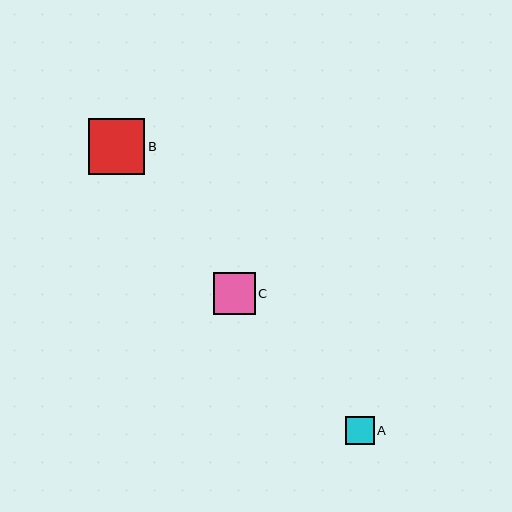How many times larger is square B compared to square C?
Square B is approximately 1.4 times the size of square C.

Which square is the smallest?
Square A is the smallest with a size of approximately 28 pixels.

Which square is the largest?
Square B is the largest with a size of approximately 57 pixels.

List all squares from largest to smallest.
From largest to smallest: B, C, A.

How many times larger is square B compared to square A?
Square B is approximately 2.0 times the size of square A.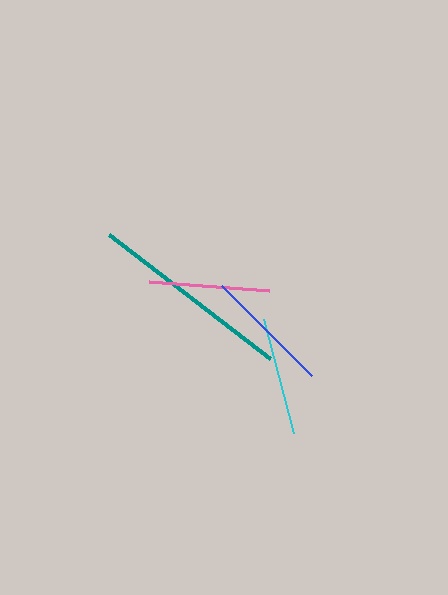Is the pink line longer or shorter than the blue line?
The blue line is longer than the pink line.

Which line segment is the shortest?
The cyan line is the shortest at approximately 118 pixels.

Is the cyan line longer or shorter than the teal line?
The teal line is longer than the cyan line.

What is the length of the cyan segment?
The cyan segment is approximately 118 pixels long.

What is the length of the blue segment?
The blue segment is approximately 127 pixels long.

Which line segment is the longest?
The teal line is the longest at approximately 203 pixels.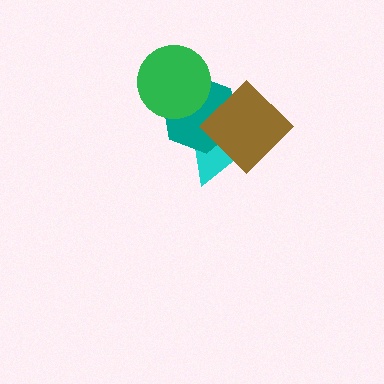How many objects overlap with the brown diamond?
2 objects overlap with the brown diamond.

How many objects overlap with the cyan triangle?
2 objects overlap with the cyan triangle.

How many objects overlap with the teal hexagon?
3 objects overlap with the teal hexagon.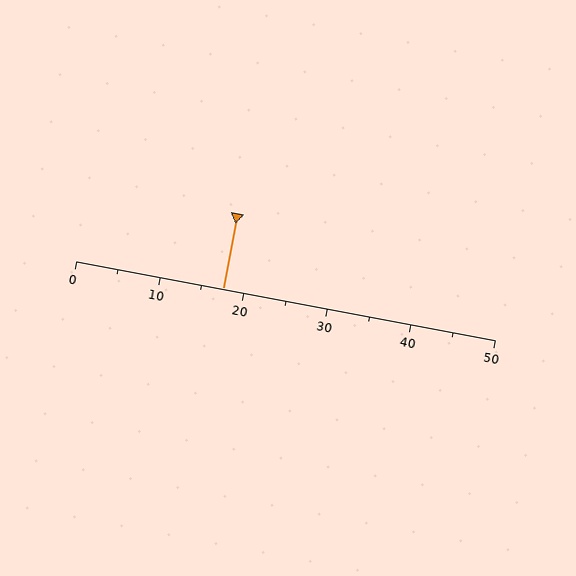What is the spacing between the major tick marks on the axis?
The major ticks are spaced 10 apart.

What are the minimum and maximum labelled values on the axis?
The axis runs from 0 to 50.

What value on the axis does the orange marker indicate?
The marker indicates approximately 17.5.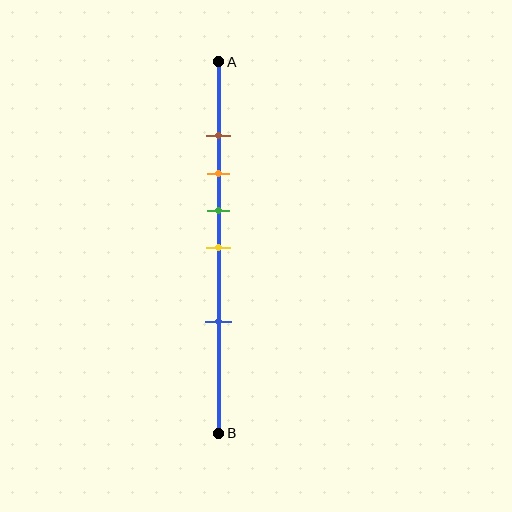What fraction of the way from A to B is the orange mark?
The orange mark is approximately 30% (0.3) of the way from A to B.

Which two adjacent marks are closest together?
The brown and orange marks are the closest adjacent pair.